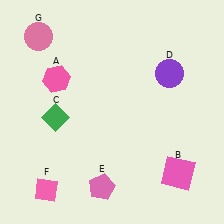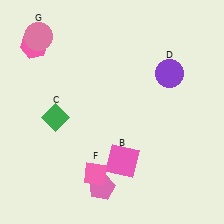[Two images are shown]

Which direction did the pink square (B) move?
The pink square (B) moved left.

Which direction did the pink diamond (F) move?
The pink diamond (F) moved right.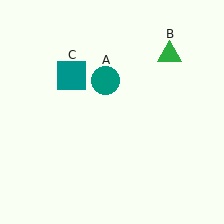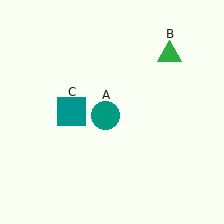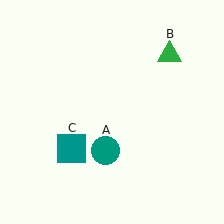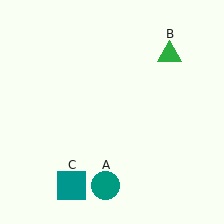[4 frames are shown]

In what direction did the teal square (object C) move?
The teal square (object C) moved down.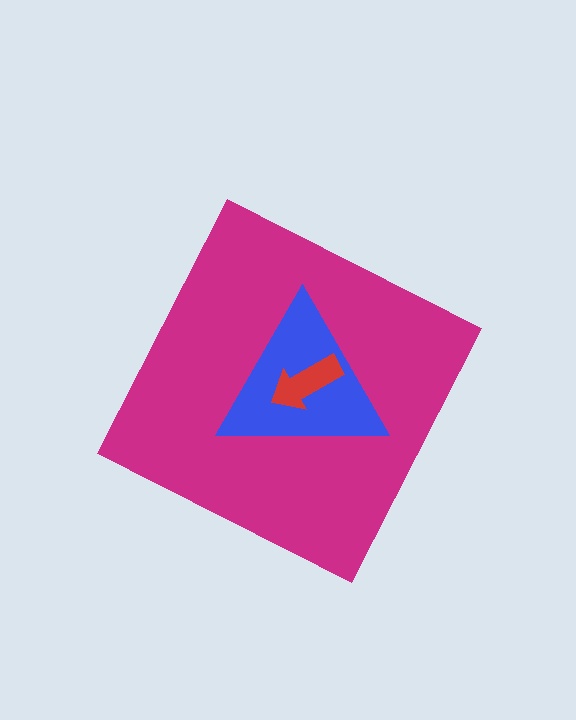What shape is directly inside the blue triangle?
The red arrow.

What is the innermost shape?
The red arrow.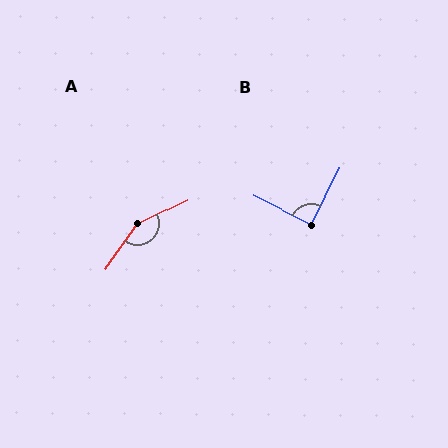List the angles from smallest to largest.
B (90°), A (150°).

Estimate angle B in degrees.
Approximately 90 degrees.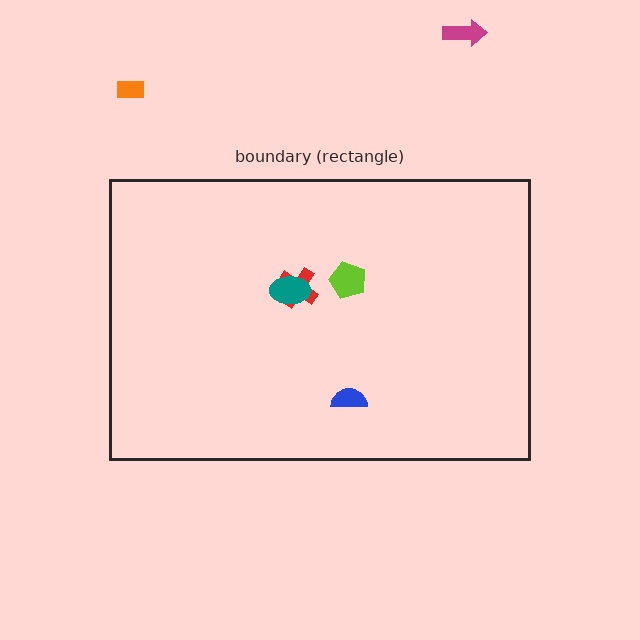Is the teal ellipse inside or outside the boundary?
Inside.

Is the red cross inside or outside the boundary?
Inside.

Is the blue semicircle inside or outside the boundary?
Inside.